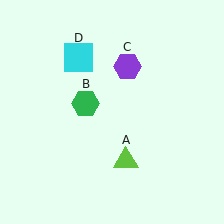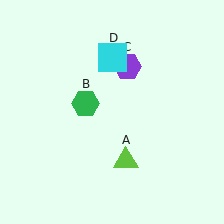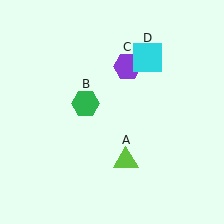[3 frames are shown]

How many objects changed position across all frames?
1 object changed position: cyan square (object D).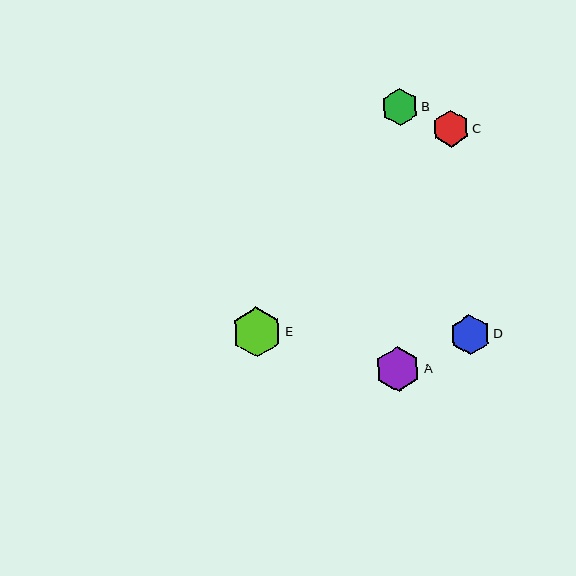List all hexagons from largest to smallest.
From largest to smallest: E, A, D, C, B.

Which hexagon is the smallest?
Hexagon B is the smallest with a size of approximately 37 pixels.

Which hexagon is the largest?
Hexagon E is the largest with a size of approximately 50 pixels.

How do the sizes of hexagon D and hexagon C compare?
Hexagon D and hexagon C are approximately the same size.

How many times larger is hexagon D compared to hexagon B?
Hexagon D is approximately 1.1 times the size of hexagon B.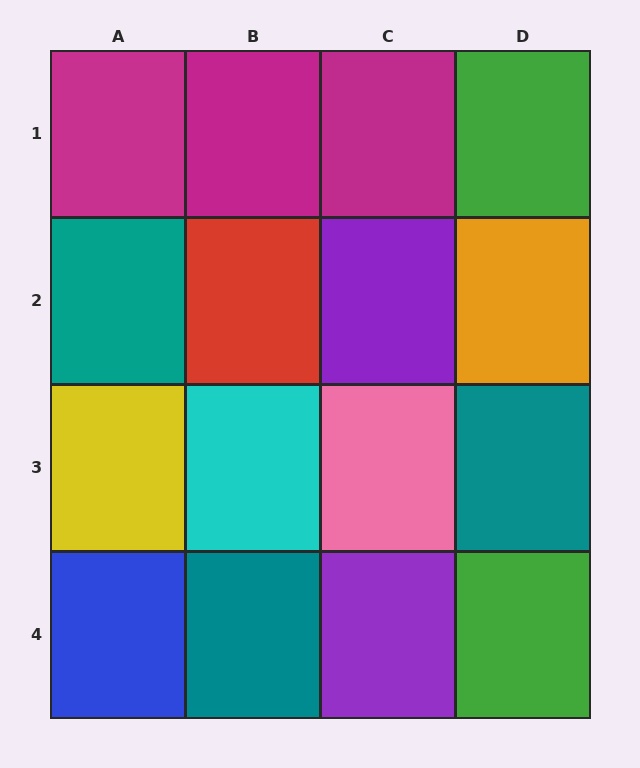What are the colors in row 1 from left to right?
Magenta, magenta, magenta, green.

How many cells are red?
1 cell is red.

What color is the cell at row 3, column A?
Yellow.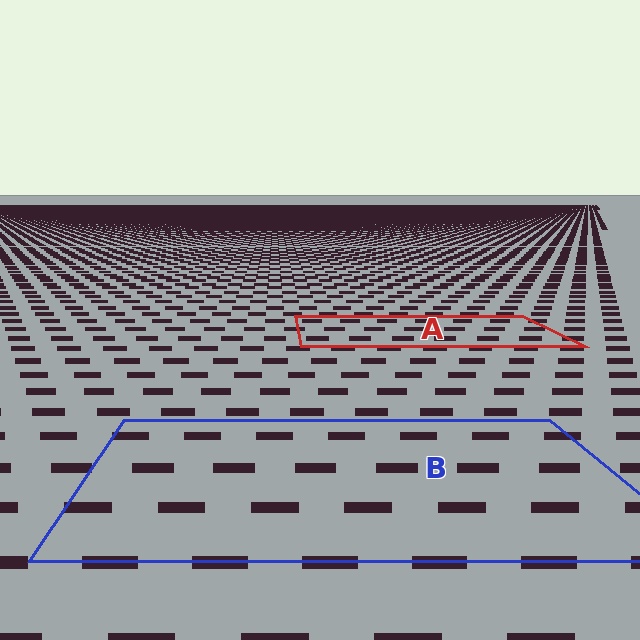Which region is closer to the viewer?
Region B is closer. The texture elements there are larger and more spread out.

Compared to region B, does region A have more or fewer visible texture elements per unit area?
Region A has more texture elements per unit area — they are packed more densely because it is farther away.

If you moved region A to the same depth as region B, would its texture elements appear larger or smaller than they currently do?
They would appear larger. At a closer depth, the same texture elements are projected at a bigger on-screen size.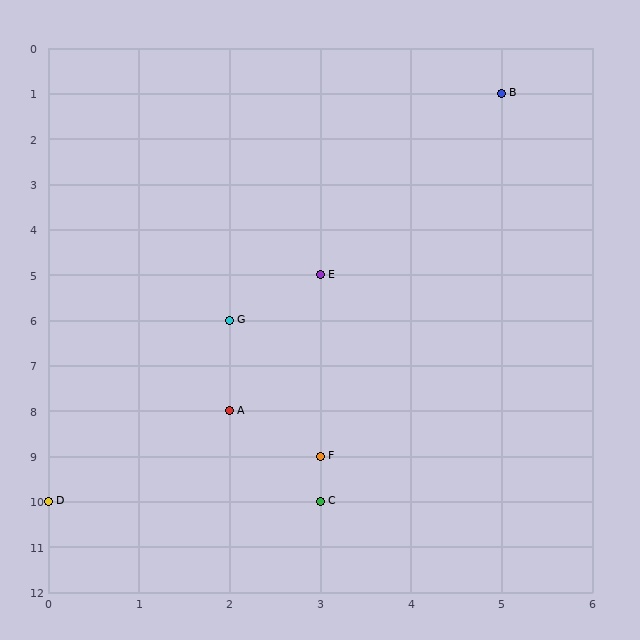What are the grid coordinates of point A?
Point A is at grid coordinates (2, 8).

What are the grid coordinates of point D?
Point D is at grid coordinates (0, 10).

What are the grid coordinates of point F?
Point F is at grid coordinates (3, 9).